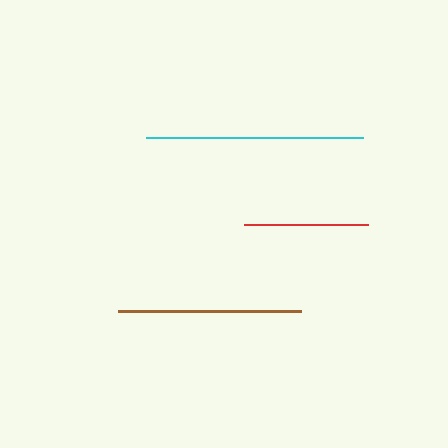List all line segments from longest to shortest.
From longest to shortest: cyan, brown, red.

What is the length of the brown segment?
The brown segment is approximately 183 pixels long.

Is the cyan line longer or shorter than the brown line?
The cyan line is longer than the brown line.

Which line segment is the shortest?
The red line is the shortest at approximately 124 pixels.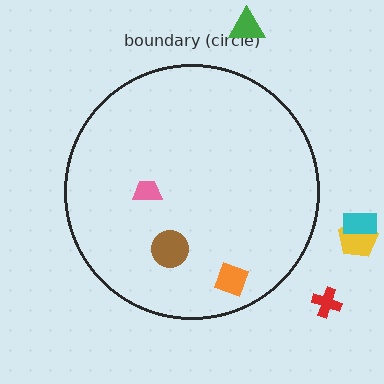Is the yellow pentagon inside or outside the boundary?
Outside.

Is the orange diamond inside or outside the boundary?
Inside.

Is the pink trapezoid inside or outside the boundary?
Inside.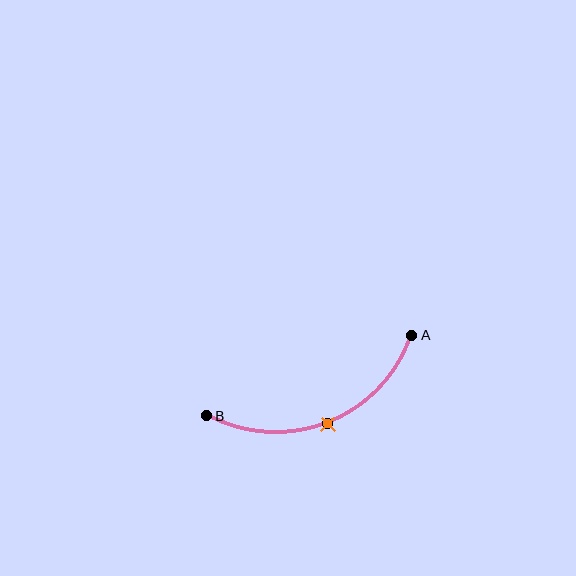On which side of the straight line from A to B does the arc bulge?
The arc bulges below the straight line connecting A and B.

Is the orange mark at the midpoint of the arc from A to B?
Yes. The orange mark lies on the arc at equal arc-length from both A and B — it is the arc midpoint.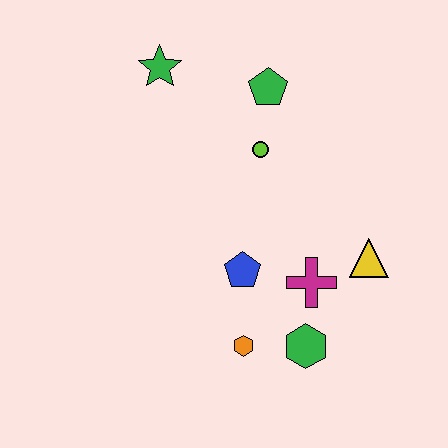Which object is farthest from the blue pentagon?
The green star is farthest from the blue pentagon.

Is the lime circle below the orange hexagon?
No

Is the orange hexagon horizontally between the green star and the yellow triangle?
Yes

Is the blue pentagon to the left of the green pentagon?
Yes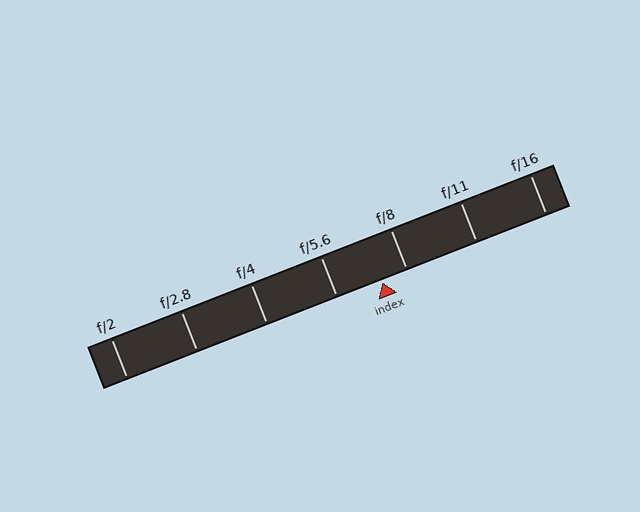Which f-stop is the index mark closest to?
The index mark is closest to f/8.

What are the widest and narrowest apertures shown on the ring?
The widest aperture shown is f/2 and the narrowest is f/16.